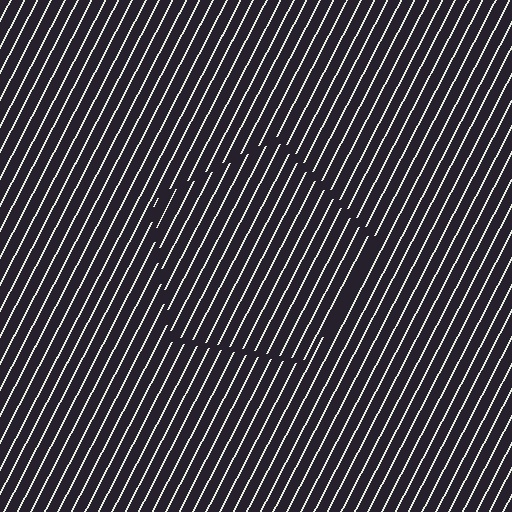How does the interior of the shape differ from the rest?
The interior of the shape contains the same grating, shifted by half a period — the contour is defined by the phase discontinuity where line-ends from the inner and outer gratings abut.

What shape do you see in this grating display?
An illusory pentagon. The interior of the shape contains the same grating, shifted by half a period — the contour is defined by the phase discontinuity where line-ends from the inner and outer gratings abut.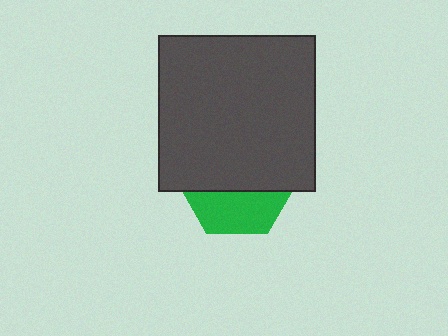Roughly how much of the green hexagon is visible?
A small part of it is visible (roughly 37%).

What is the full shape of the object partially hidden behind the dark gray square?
The partially hidden object is a green hexagon.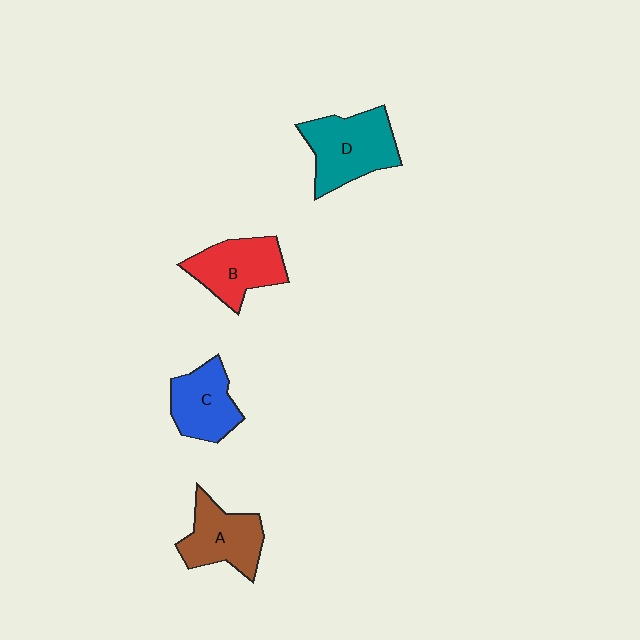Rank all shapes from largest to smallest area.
From largest to smallest: D (teal), B (red), A (brown), C (blue).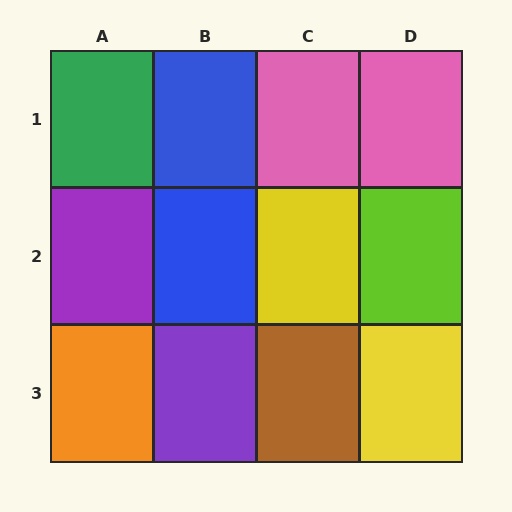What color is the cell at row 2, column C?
Yellow.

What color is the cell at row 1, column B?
Blue.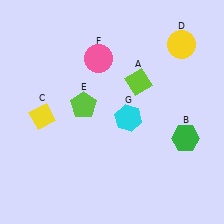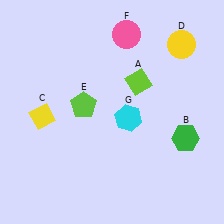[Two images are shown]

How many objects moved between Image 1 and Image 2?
1 object moved between the two images.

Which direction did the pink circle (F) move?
The pink circle (F) moved right.